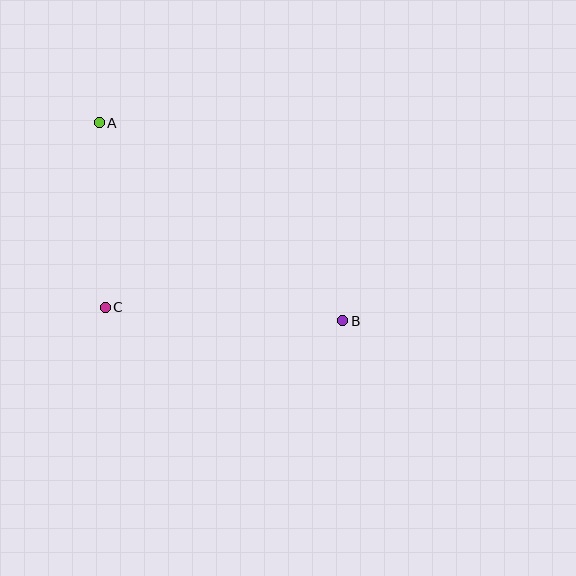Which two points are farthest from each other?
Points A and B are farthest from each other.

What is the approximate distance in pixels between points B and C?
The distance between B and C is approximately 238 pixels.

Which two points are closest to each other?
Points A and C are closest to each other.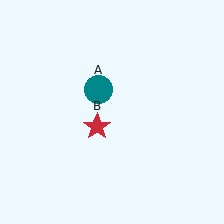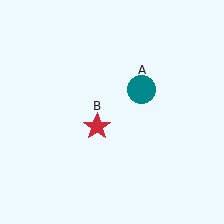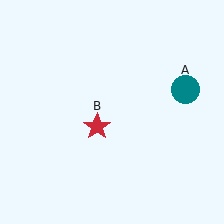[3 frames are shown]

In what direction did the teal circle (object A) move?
The teal circle (object A) moved right.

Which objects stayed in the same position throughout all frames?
Red star (object B) remained stationary.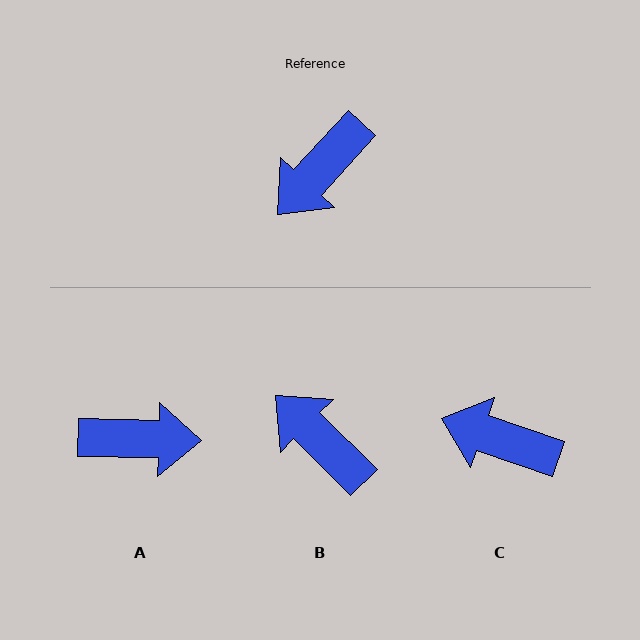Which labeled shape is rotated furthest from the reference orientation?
A, about 132 degrees away.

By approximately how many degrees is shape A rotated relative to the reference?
Approximately 132 degrees counter-clockwise.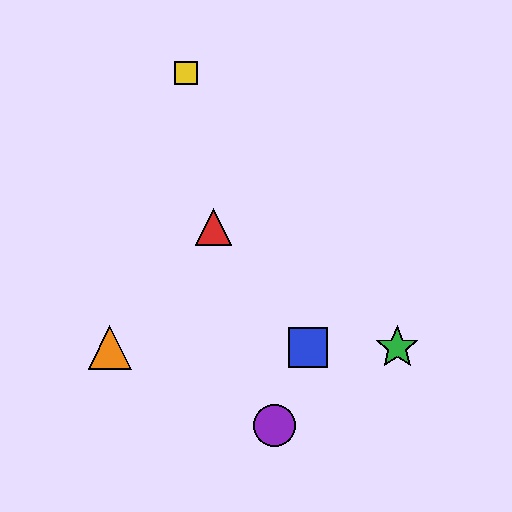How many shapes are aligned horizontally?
3 shapes (the blue square, the green star, the orange triangle) are aligned horizontally.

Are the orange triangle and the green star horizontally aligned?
Yes, both are at y≈348.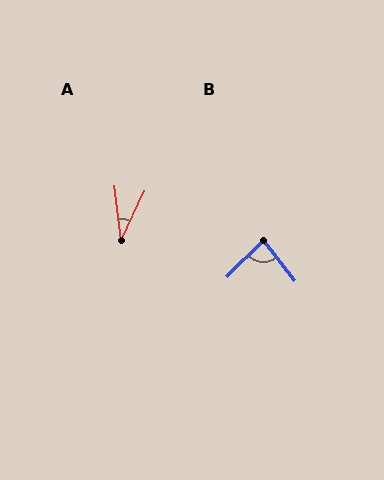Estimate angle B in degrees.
Approximately 83 degrees.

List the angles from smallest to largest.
A (33°), B (83°).